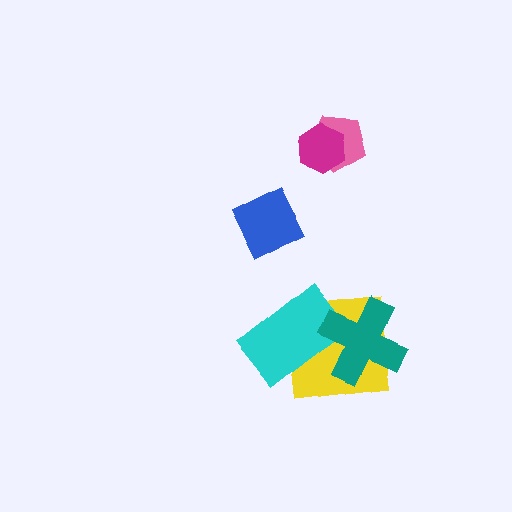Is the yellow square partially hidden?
Yes, it is partially covered by another shape.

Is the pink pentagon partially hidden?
Yes, it is partially covered by another shape.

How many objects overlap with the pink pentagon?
1 object overlaps with the pink pentagon.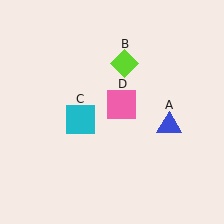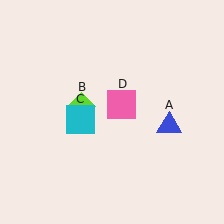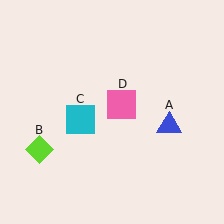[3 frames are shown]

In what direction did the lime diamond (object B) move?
The lime diamond (object B) moved down and to the left.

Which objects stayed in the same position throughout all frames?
Blue triangle (object A) and cyan square (object C) and pink square (object D) remained stationary.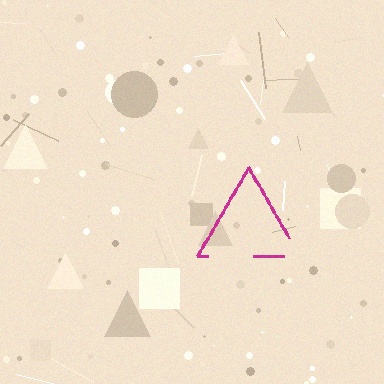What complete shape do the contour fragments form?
The contour fragments form a triangle.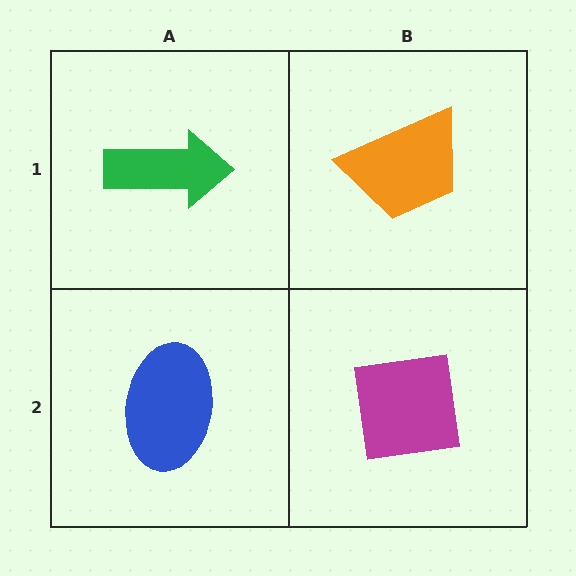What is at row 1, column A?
A green arrow.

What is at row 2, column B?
A magenta square.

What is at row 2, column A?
A blue ellipse.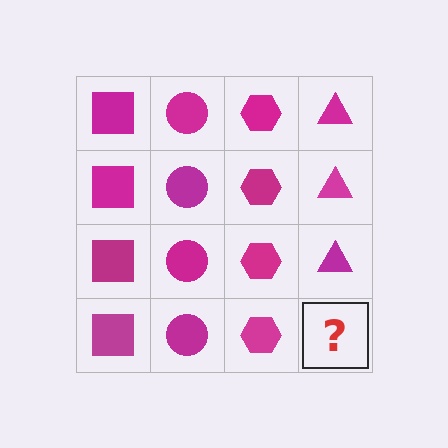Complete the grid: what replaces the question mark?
The question mark should be replaced with a magenta triangle.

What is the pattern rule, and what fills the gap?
The rule is that each column has a consistent shape. The gap should be filled with a magenta triangle.